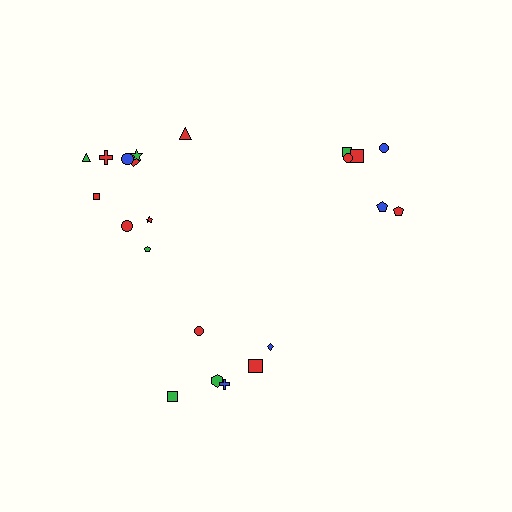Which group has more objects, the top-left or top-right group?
The top-left group.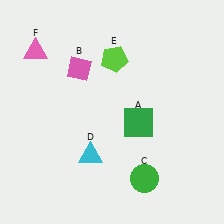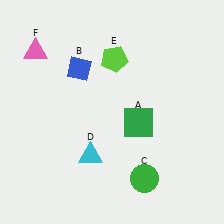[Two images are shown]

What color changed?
The diamond (B) changed from pink in Image 1 to blue in Image 2.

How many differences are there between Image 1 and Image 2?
There is 1 difference between the two images.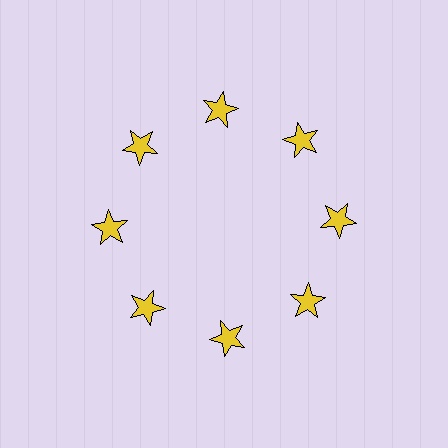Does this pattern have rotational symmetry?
Yes, this pattern has 8-fold rotational symmetry. It looks the same after rotating 45 degrees around the center.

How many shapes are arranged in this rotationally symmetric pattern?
There are 8 shapes, arranged in 8 groups of 1.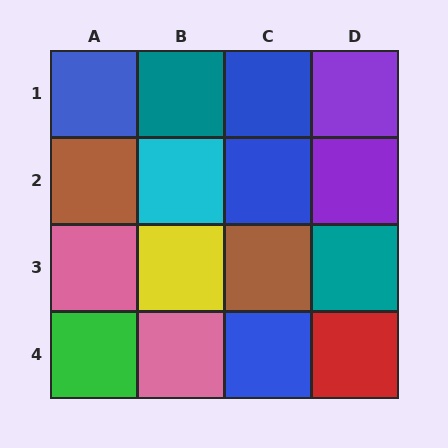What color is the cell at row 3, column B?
Yellow.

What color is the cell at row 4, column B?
Pink.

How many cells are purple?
2 cells are purple.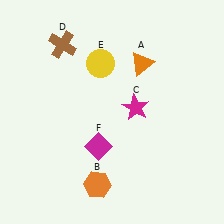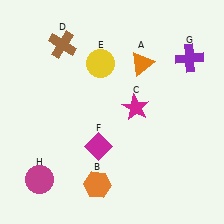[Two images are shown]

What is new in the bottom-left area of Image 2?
A magenta circle (H) was added in the bottom-left area of Image 2.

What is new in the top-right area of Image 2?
A purple cross (G) was added in the top-right area of Image 2.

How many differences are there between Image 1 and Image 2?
There are 2 differences between the two images.